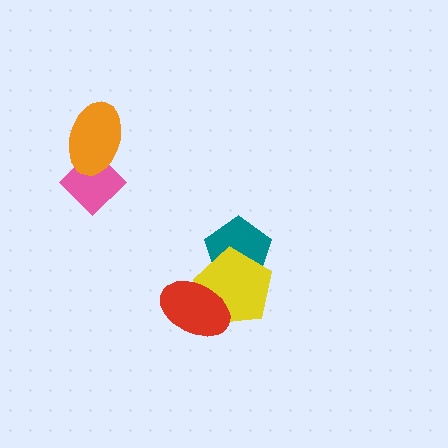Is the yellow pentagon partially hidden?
Yes, it is partially covered by another shape.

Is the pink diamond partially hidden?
Yes, it is partially covered by another shape.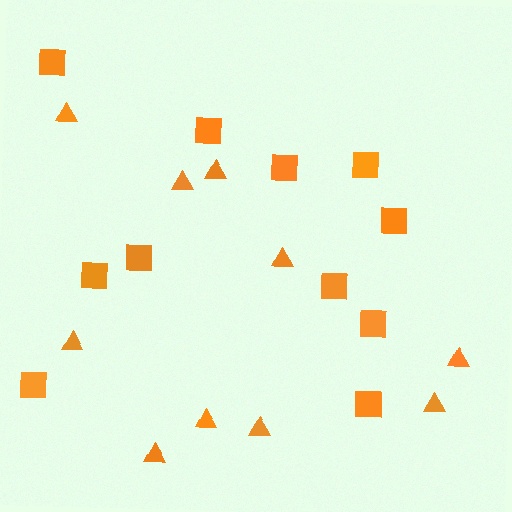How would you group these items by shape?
There are 2 groups: one group of triangles (10) and one group of squares (11).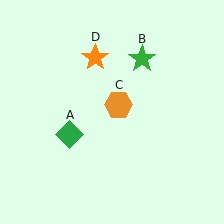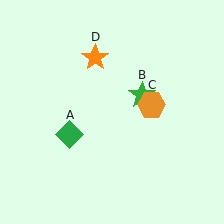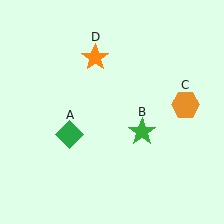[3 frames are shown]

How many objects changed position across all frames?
2 objects changed position: green star (object B), orange hexagon (object C).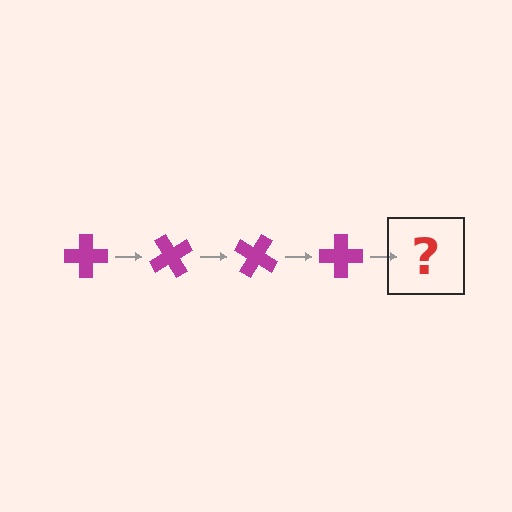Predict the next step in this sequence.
The next step is a magenta cross rotated 240 degrees.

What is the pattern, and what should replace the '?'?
The pattern is that the cross rotates 60 degrees each step. The '?' should be a magenta cross rotated 240 degrees.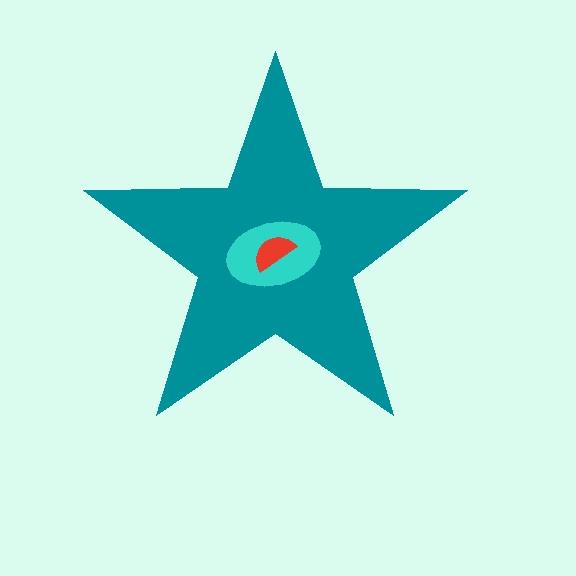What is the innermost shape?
The red semicircle.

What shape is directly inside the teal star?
The cyan ellipse.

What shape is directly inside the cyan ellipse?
The red semicircle.